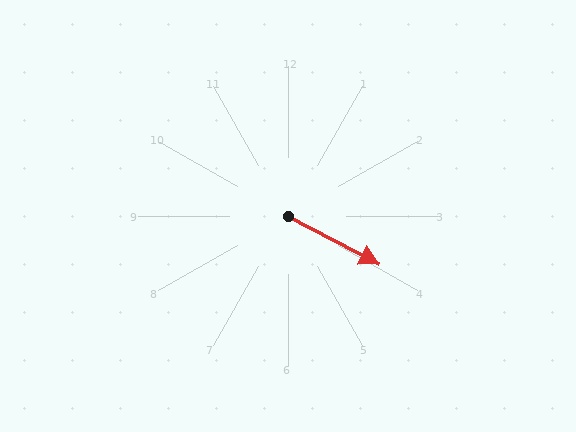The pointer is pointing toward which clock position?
Roughly 4 o'clock.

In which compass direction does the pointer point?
Southeast.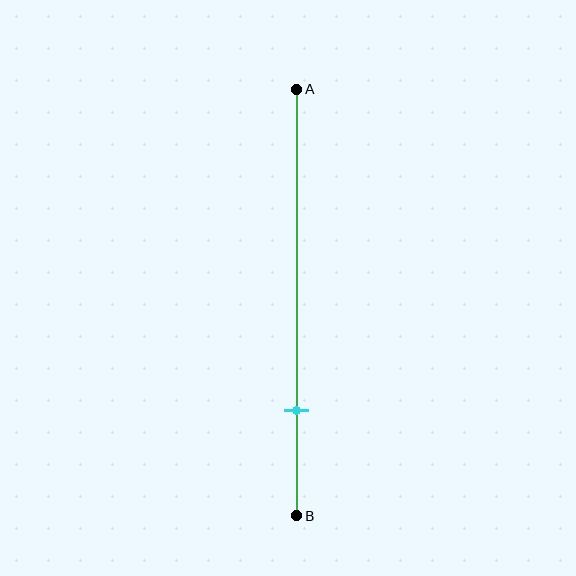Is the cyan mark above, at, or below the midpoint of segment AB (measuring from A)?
The cyan mark is below the midpoint of segment AB.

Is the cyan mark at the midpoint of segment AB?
No, the mark is at about 75% from A, not at the 50% midpoint.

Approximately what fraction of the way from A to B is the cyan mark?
The cyan mark is approximately 75% of the way from A to B.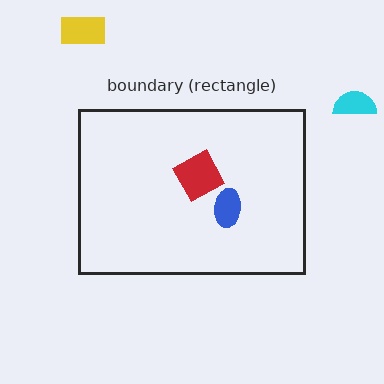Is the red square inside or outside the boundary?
Inside.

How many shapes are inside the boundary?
2 inside, 2 outside.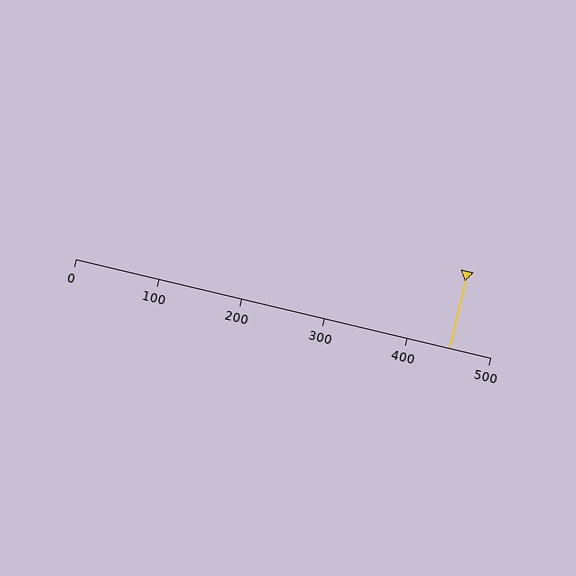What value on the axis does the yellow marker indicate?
The marker indicates approximately 450.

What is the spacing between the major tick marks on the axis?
The major ticks are spaced 100 apart.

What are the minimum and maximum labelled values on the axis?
The axis runs from 0 to 500.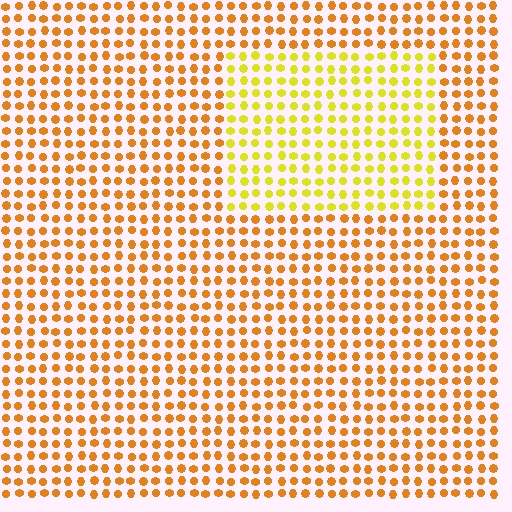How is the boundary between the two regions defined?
The boundary is defined purely by a slight shift in hue (about 32 degrees). Spacing, size, and orientation are identical on both sides.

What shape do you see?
I see a rectangle.